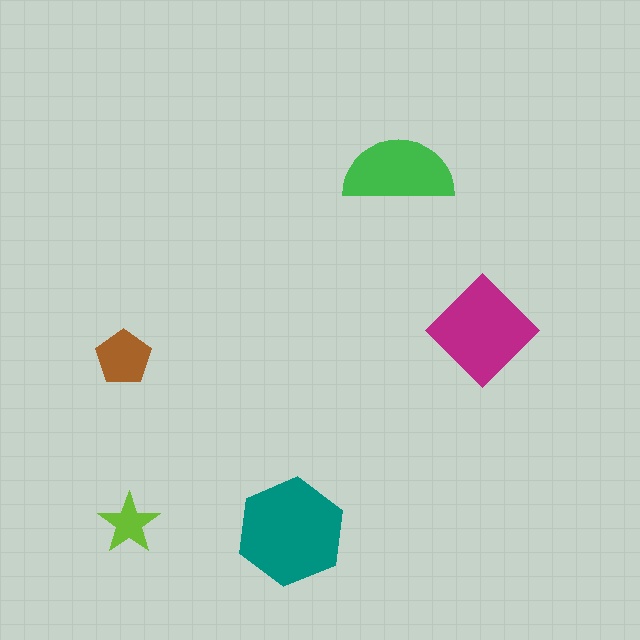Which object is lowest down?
The teal hexagon is bottommost.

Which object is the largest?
The teal hexagon.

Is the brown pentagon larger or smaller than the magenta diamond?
Smaller.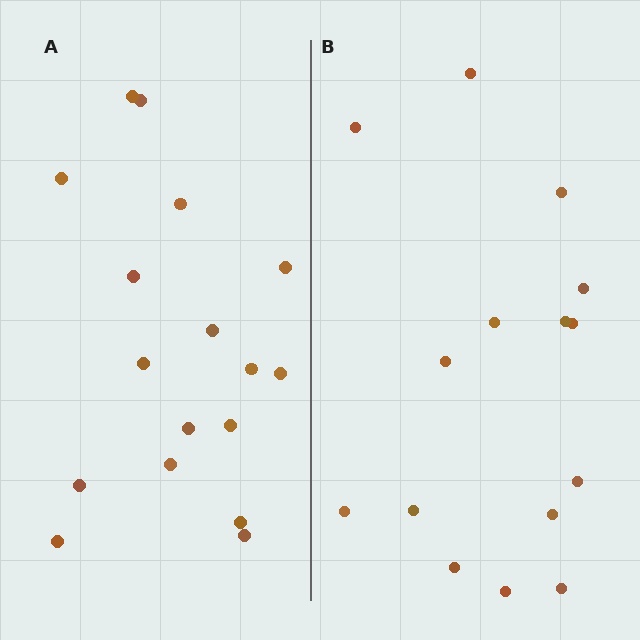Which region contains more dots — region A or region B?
Region A (the left region) has more dots.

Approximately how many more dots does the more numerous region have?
Region A has just a few more — roughly 2 or 3 more dots than region B.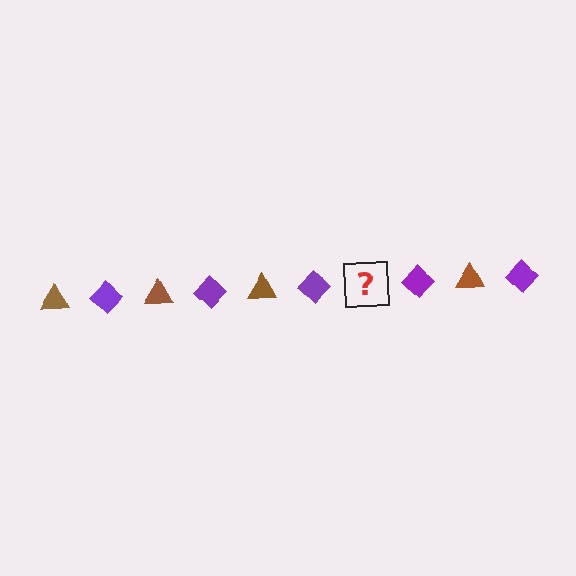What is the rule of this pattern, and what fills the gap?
The rule is that the pattern alternates between brown triangle and purple diamond. The gap should be filled with a brown triangle.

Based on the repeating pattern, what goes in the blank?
The blank should be a brown triangle.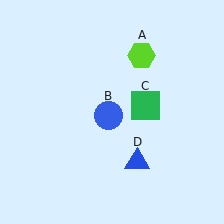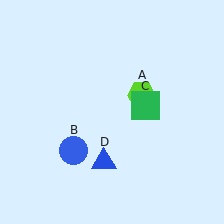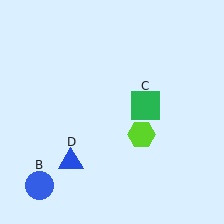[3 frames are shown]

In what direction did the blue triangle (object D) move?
The blue triangle (object D) moved left.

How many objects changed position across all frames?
3 objects changed position: lime hexagon (object A), blue circle (object B), blue triangle (object D).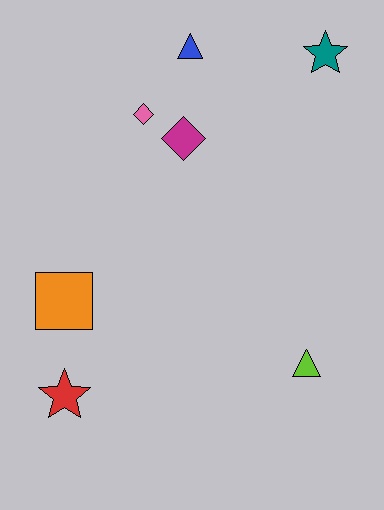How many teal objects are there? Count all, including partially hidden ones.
There is 1 teal object.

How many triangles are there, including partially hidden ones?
There are 2 triangles.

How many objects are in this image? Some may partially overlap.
There are 7 objects.